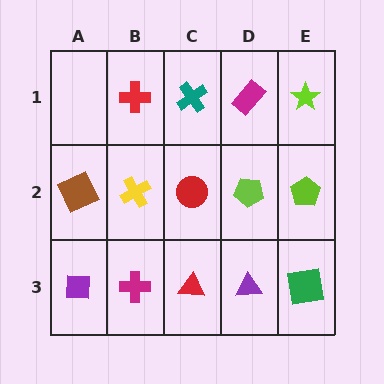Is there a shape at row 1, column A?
No, that cell is empty.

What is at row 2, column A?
A brown square.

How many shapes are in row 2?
5 shapes.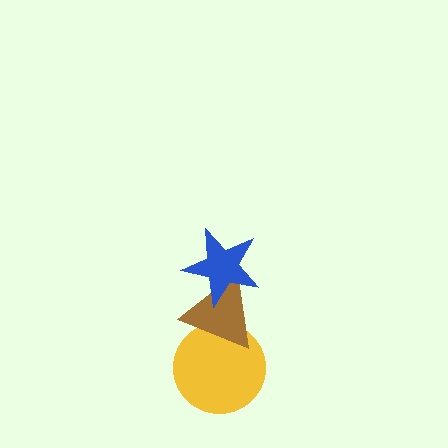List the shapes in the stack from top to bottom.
From top to bottom: the blue star, the brown triangle, the yellow circle.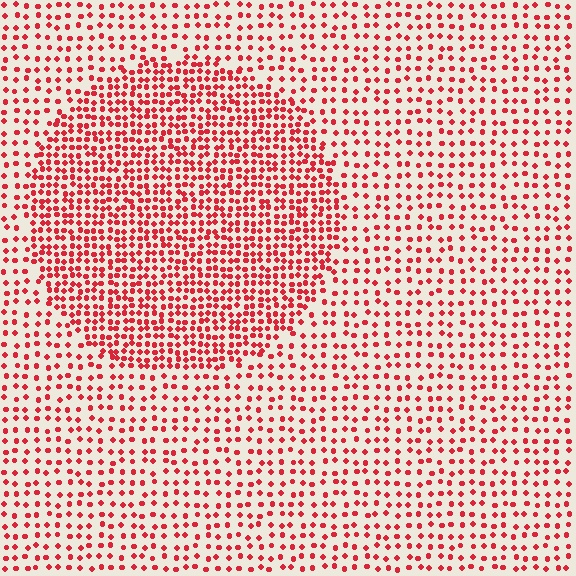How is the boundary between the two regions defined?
The boundary is defined by a change in element density (approximately 2.0x ratio). All elements are the same color, size, and shape.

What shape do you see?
I see a circle.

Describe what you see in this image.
The image contains small red elements arranged at two different densities. A circle-shaped region is visible where the elements are more densely packed than the surrounding area.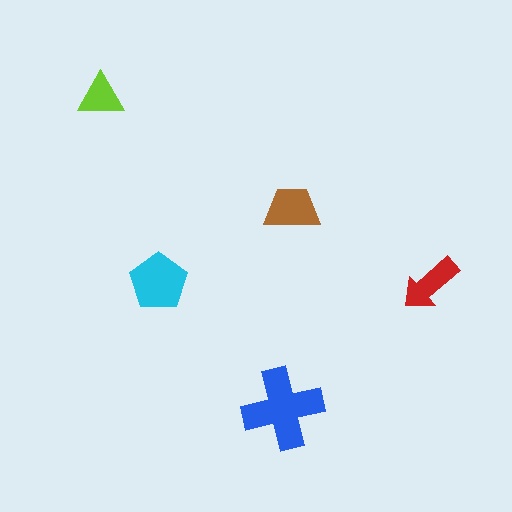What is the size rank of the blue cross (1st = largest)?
1st.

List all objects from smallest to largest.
The lime triangle, the red arrow, the brown trapezoid, the cyan pentagon, the blue cross.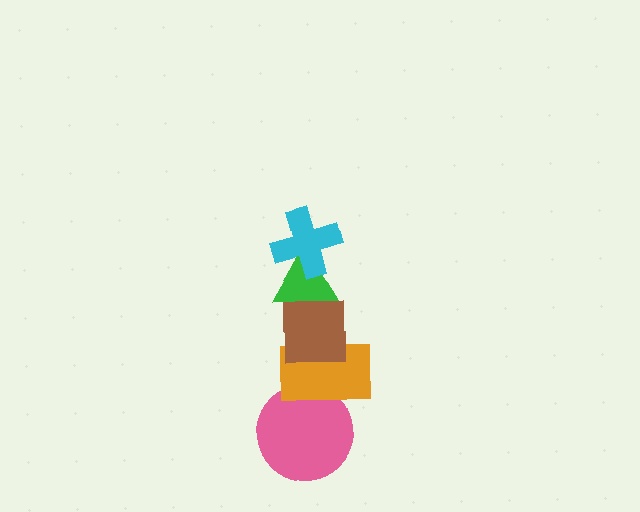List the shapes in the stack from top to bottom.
From top to bottom: the cyan cross, the green triangle, the brown square, the orange rectangle, the pink circle.